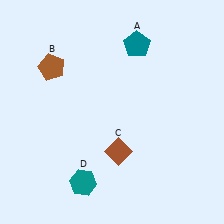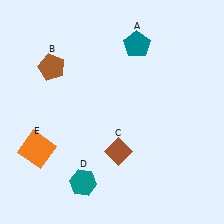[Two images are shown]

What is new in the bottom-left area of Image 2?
An orange square (E) was added in the bottom-left area of Image 2.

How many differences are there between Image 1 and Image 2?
There is 1 difference between the two images.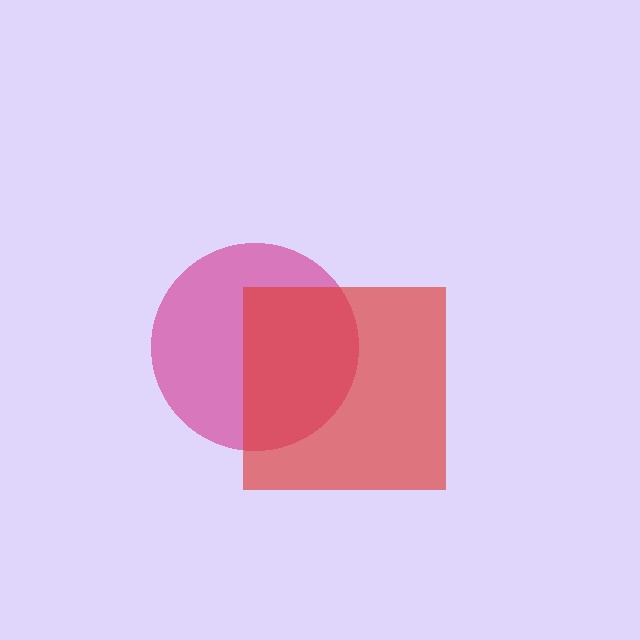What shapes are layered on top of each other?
The layered shapes are: a magenta circle, a red square.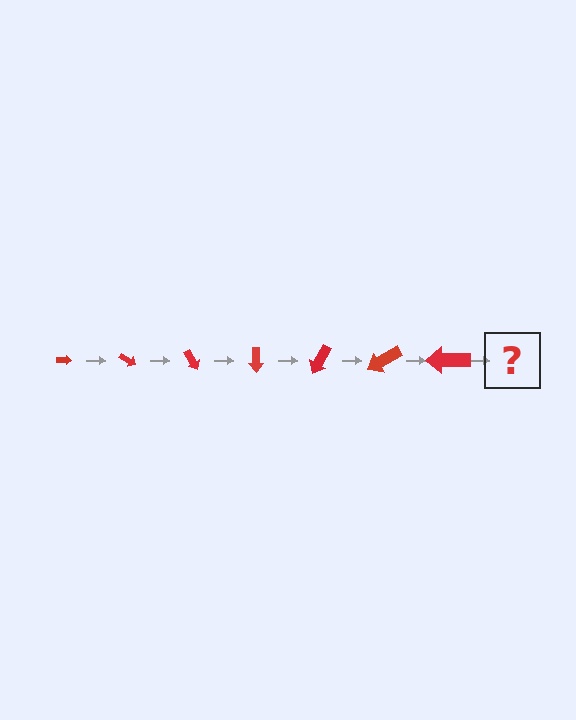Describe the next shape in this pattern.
It should be an arrow, larger than the previous one and rotated 210 degrees from the start.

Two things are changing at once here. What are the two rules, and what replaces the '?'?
The two rules are that the arrow grows larger each step and it rotates 30 degrees each step. The '?' should be an arrow, larger than the previous one and rotated 210 degrees from the start.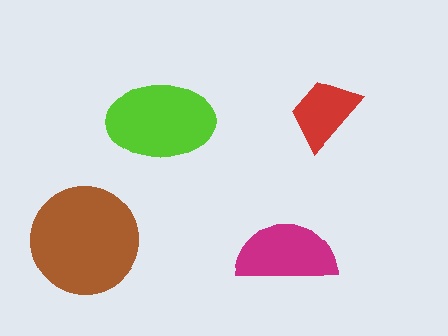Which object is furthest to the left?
The brown circle is leftmost.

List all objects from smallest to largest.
The red trapezoid, the magenta semicircle, the lime ellipse, the brown circle.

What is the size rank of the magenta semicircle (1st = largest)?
3rd.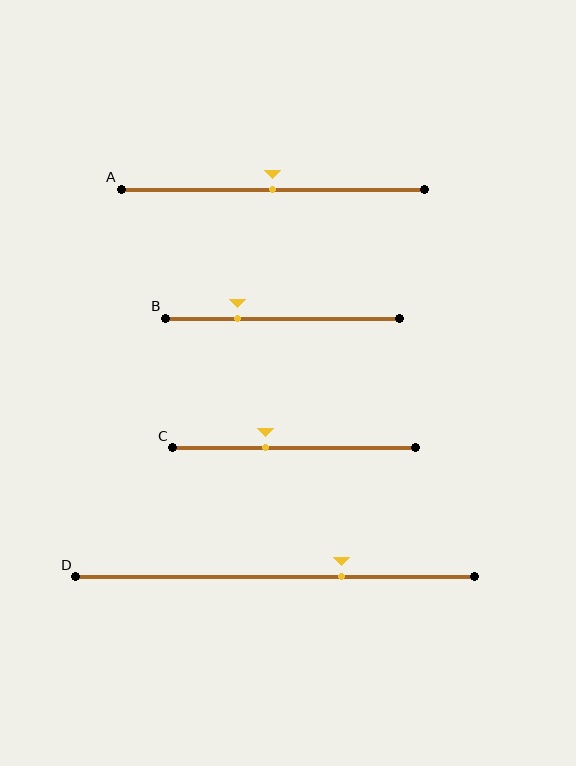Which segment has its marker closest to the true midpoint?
Segment A has its marker closest to the true midpoint.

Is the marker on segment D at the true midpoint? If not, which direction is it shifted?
No, the marker on segment D is shifted to the right by about 17% of the segment length.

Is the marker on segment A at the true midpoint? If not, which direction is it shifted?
Yes, the marker on segment A is at the true midpoint.